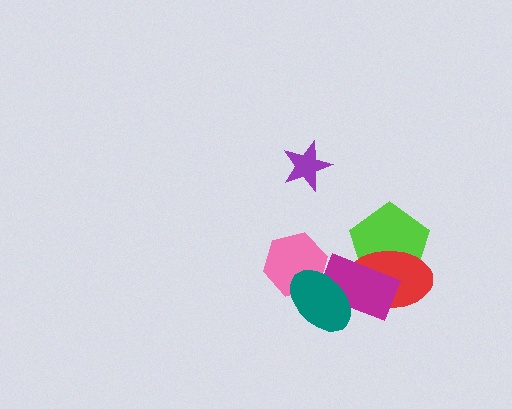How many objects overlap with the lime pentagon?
2 objects overlap with the lime pentagon.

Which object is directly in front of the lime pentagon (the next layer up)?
The red ellipse is directly in front of the lime pentagon.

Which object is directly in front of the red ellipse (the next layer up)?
The magenta rectangle is directly in front of the red ellipse.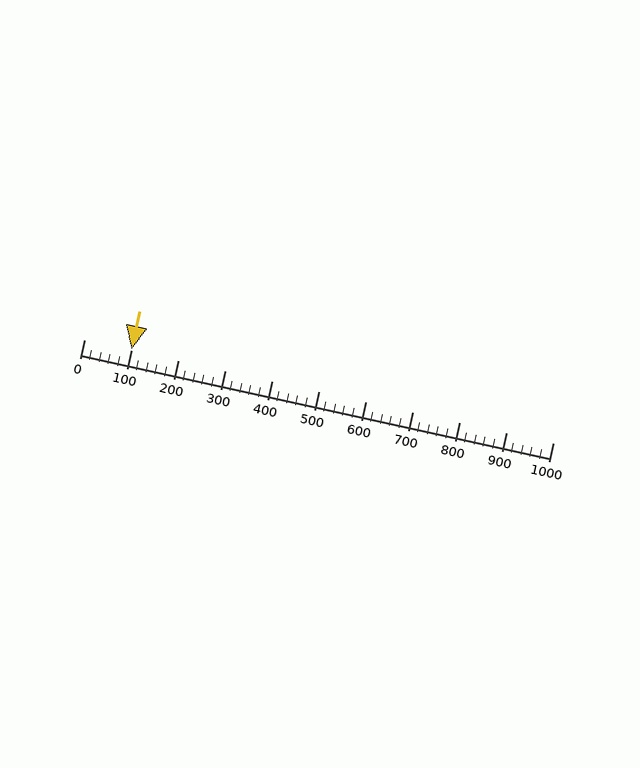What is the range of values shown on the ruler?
The ruler shows values from 0 to 1000.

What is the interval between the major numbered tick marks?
The major tick marks are spaced 100 units apart.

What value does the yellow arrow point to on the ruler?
The yellow arrow points to approximately 101.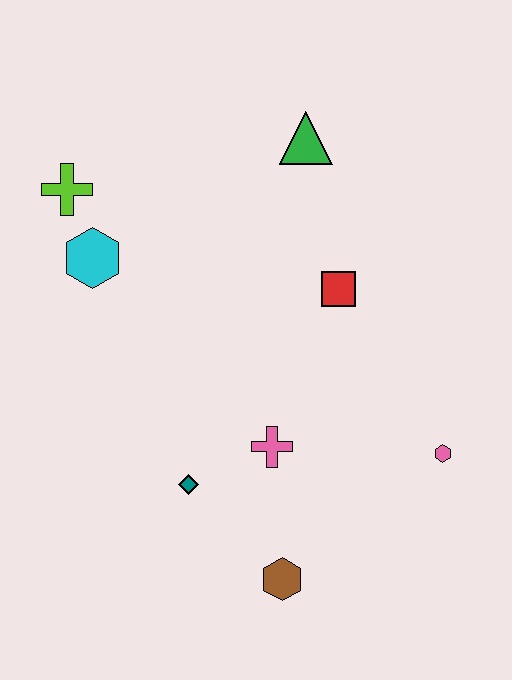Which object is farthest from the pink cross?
The lime cross is farthest from the pink cross.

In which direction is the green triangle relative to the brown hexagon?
The green triangle is above the brown hexagon.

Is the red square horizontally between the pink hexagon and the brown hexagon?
Yes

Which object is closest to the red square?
The green triangle is closest to the red square.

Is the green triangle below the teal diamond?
No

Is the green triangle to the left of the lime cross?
No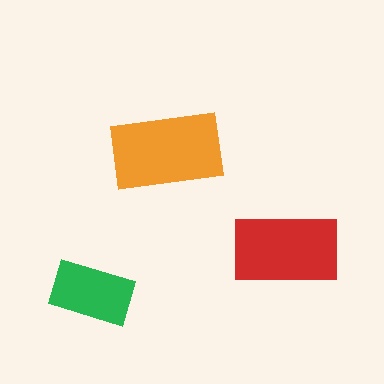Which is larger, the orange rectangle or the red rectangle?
The orange one.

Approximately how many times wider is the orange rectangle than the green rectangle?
About 1.5 times wider.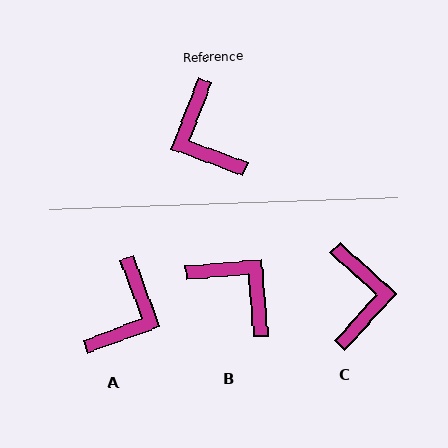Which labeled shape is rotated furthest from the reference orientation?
C, about 159 degrees away.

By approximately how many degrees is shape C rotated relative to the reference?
Approximately 159 degrees counter-clockwise.